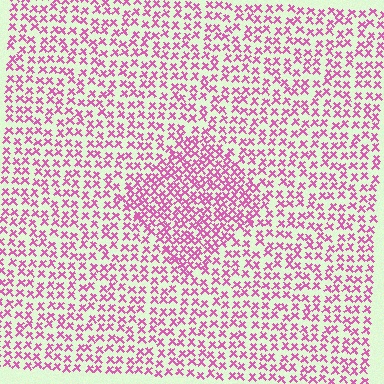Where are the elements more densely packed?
The elements are more densely packed inside the diamond boundary.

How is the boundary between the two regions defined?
The boundary is defined by a change in element density (approximately 1.7x ratio). All elements are the same color, size, and shape.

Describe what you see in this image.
The image contains small pink elements arranged at two different densities. A diamond-shaped region is visible where the elements are more densely packed than the surrounding area.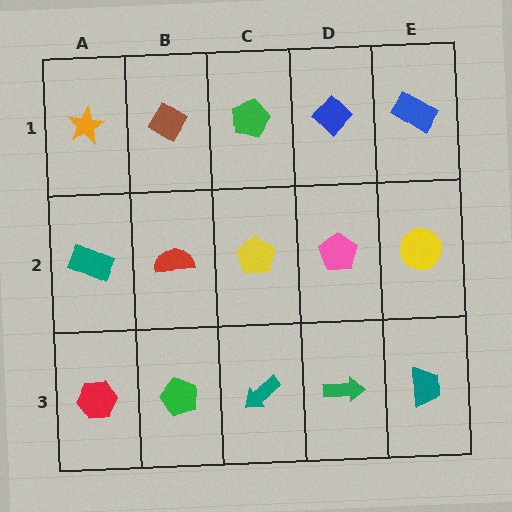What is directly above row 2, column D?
A blue diamond.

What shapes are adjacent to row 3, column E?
A yellow circle (row 2, column E), a green arrow (row 3, column D).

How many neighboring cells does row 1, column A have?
2.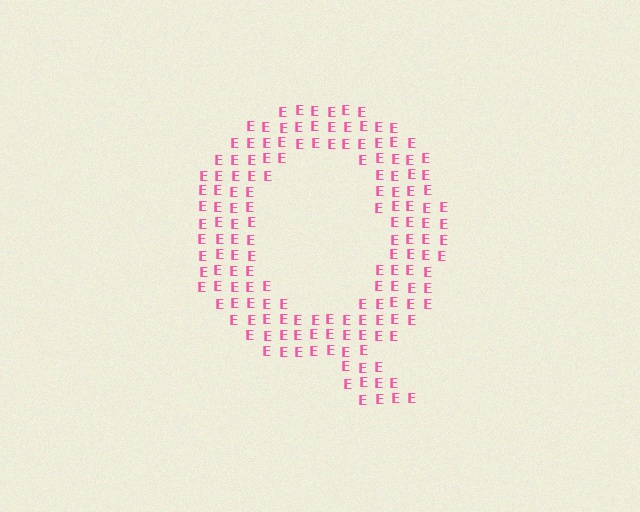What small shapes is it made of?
It is made of small letter E's.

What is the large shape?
The large shape is the letter Q.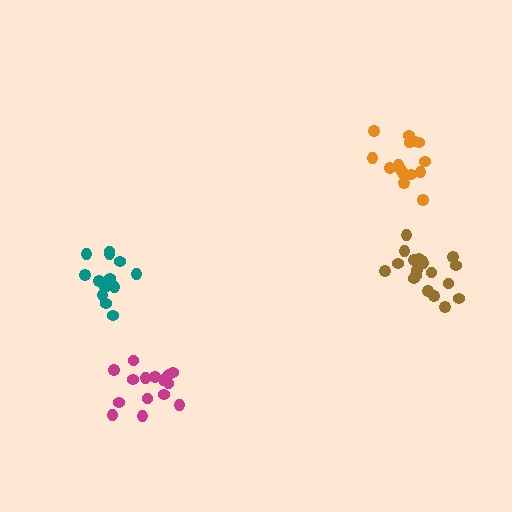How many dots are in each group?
Group 1: 15 dots, Group 2: 15 dots, Group 3: 20 dots, Group 4: 15 dots (65 total).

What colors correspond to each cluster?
The clusters are colored: magenta, orange, brown, teal.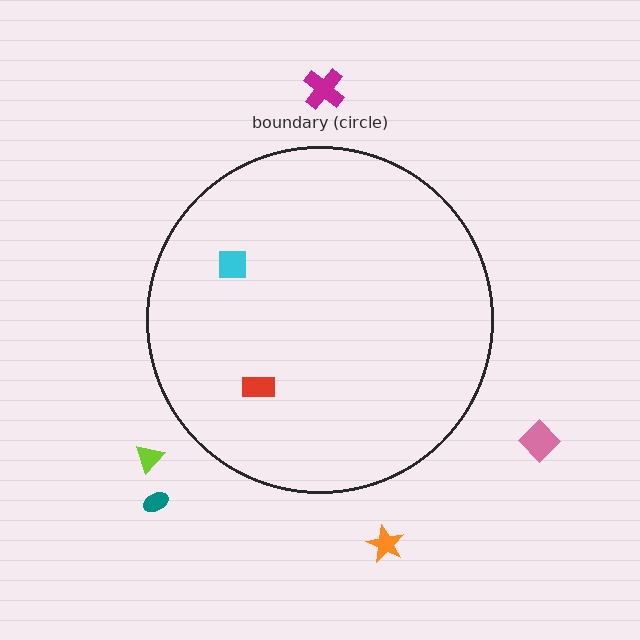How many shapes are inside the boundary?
2 inside, 5 outside.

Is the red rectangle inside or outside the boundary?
Inside.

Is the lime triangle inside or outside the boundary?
Outside.